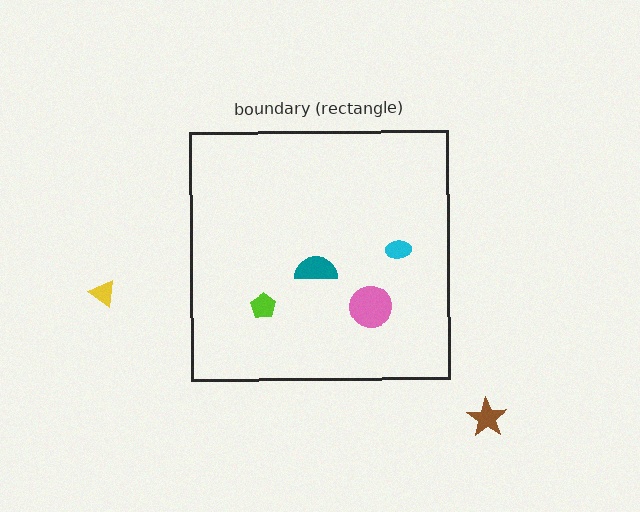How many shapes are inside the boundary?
4 inside, 2 outside.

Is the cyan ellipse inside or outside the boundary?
Inside.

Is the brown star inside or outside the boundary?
Outside.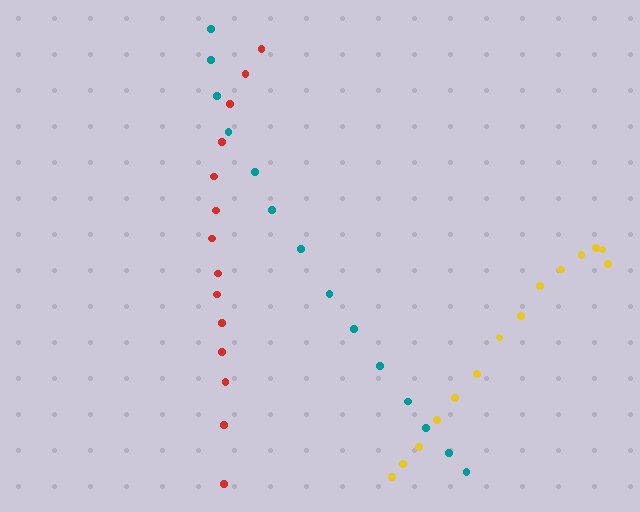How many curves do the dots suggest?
There are 3 distinct paths.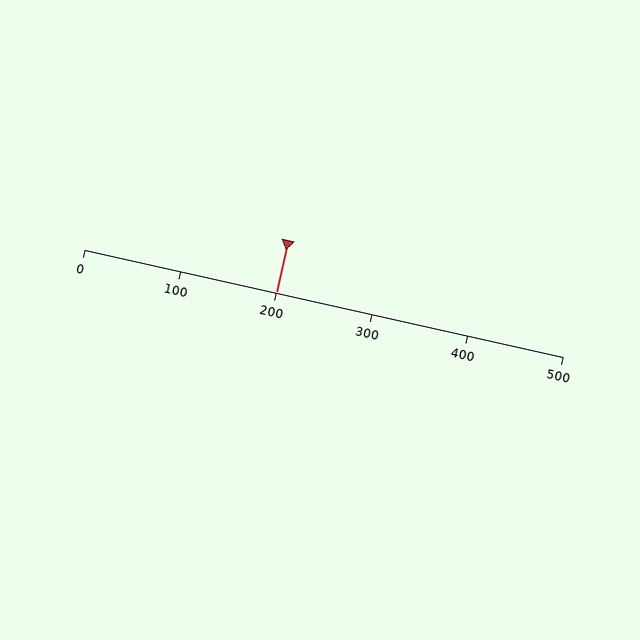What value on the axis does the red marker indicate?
The marker indicates approximately 200.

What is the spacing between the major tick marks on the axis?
The major ticks are spaced 100 apart.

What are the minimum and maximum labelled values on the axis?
The axis runs from 0 to 500.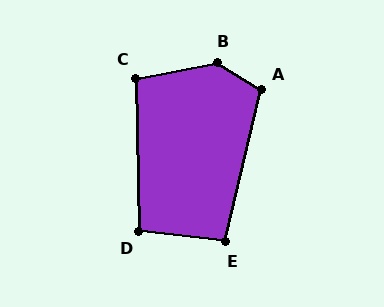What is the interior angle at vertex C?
Approximately 99 degrees (obtuse).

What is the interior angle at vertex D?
Approximately 98 degrees (obtuse).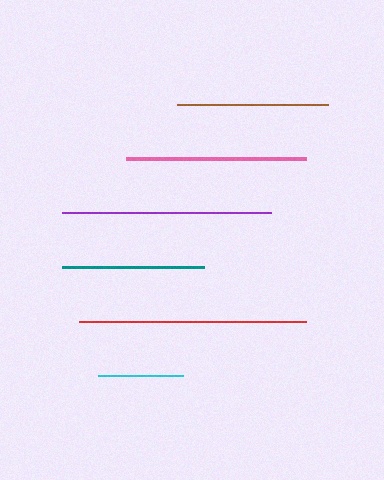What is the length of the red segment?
The red segment is approximately 227 pixels long.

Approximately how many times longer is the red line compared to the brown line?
The red line is approximately 1.5 times the length of the brown line.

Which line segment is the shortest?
The cyan line is the shortest at approximately 84 pixels.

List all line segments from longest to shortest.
From longest to shortest: red, purple, pink, brown, teal, cyan.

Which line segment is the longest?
The red line is the longest at approximately 227 pixels.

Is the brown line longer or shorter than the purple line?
The purple line is longer than the brown line.